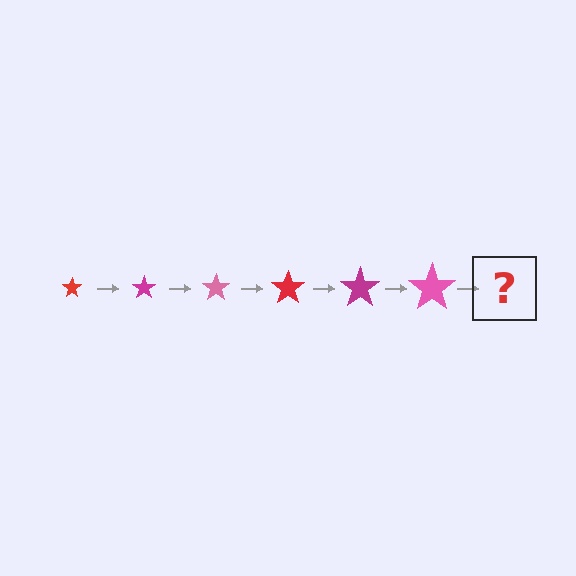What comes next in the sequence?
The next element should be a red star, larger than the previous one.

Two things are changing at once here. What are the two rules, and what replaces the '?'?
The two rules are that the star grows larger each step and the color cycles through red, magenta, and pink. The '?' should be a red star, larger than the previous one.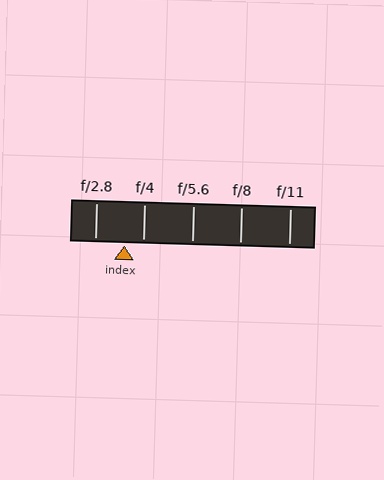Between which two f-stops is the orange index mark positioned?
The index mark is between f/2.8 and f/4.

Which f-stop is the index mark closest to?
The index mark is closest to f/4.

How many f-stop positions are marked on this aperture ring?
There are 5 f-stop positions marked.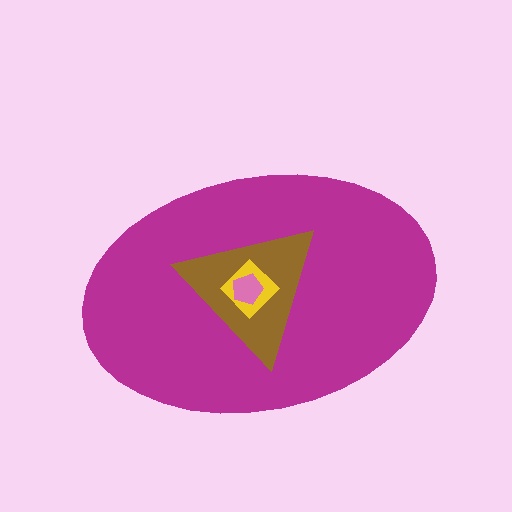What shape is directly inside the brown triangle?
The yellow diamond.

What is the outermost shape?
The magenta ellipse.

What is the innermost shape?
The pink pentagon.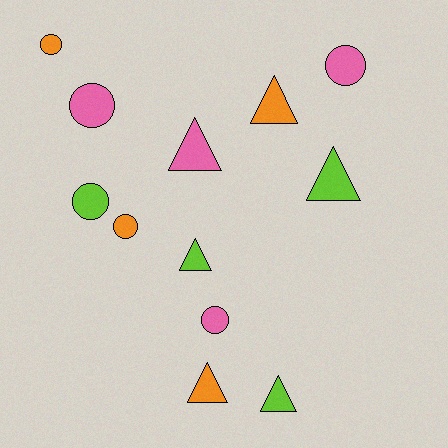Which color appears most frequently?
Lime, with 4 objects.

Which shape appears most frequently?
Triangle, with 6 objects.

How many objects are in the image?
There are 12 objects.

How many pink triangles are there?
There is 1 pink triangle.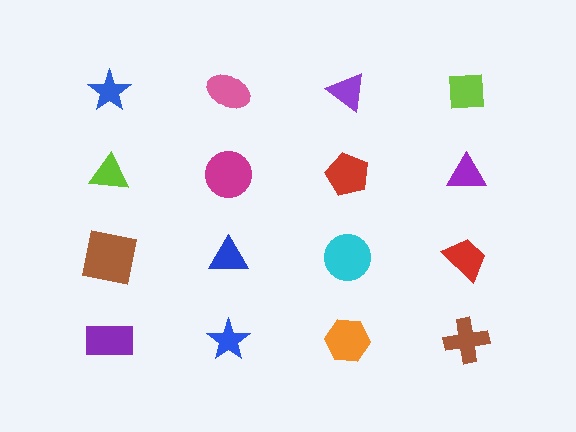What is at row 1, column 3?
A purple triangle.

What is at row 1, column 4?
A lime square.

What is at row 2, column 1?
A lime triangle.